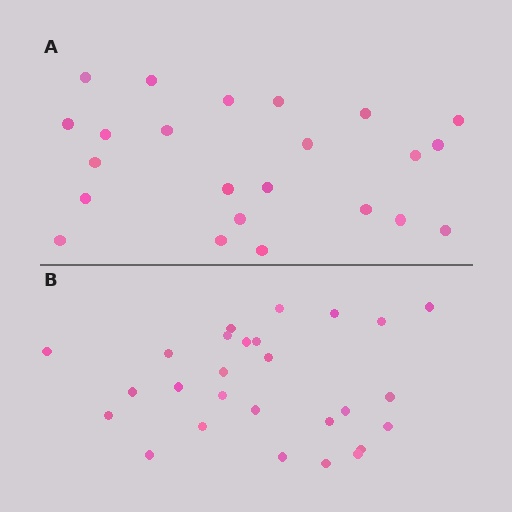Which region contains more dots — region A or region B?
Region B (the bottom region) has more dots.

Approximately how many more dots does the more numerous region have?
Region B has about 4 more dots than region A.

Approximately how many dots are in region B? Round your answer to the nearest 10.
About 30 dots. (The exact count is 27, which rounds to 30.)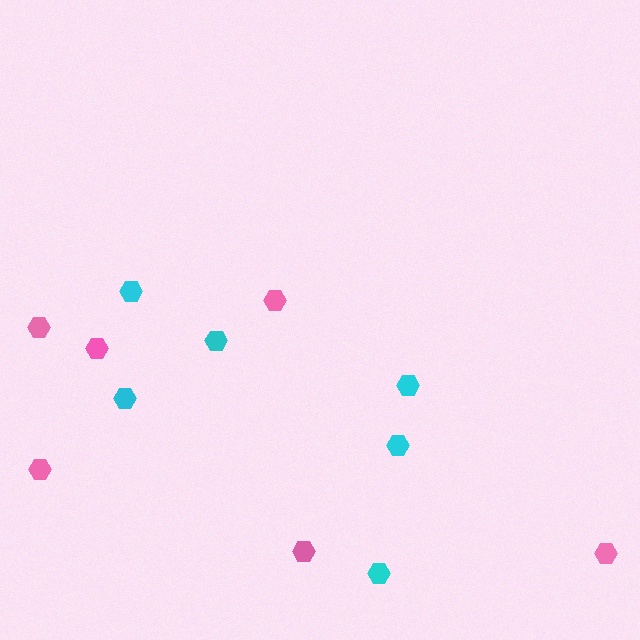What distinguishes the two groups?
There are 2 groups: one group of pink hexagons (6) and one group of cyan hexagons (6).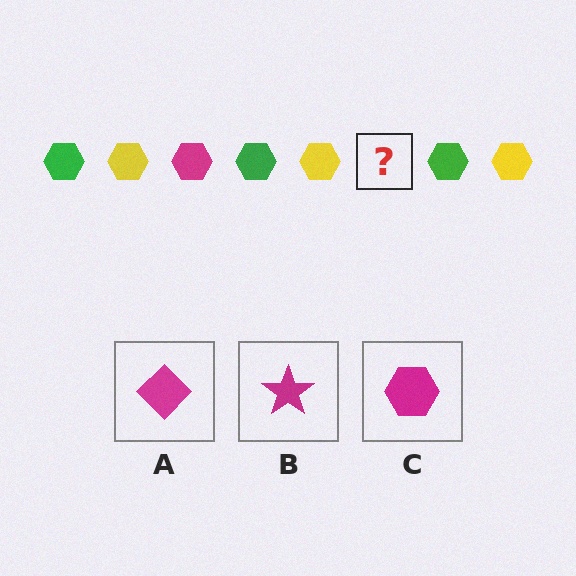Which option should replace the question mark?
Option C.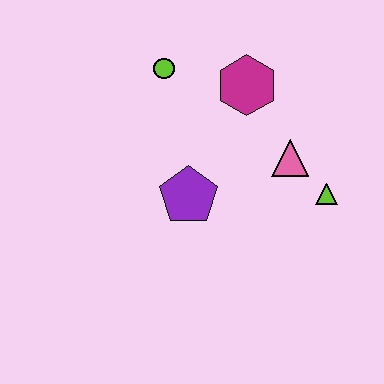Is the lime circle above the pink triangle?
Yes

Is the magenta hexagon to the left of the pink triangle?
Yes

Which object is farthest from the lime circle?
The lime triangle is farthest from the lime circle.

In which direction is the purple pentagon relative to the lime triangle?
The purple pentagon is to the left of the lime triangle.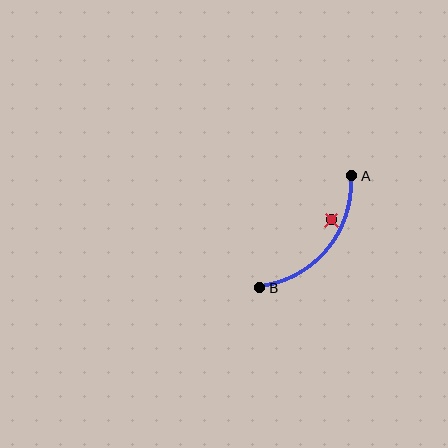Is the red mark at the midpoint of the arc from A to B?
No — the red mark does not lie on the arc at all. It sits slightly inside the curve.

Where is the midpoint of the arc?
The arc midpoint is the point on the curve farthest from the straight line joining A and B. It sits below and to the right of that line.